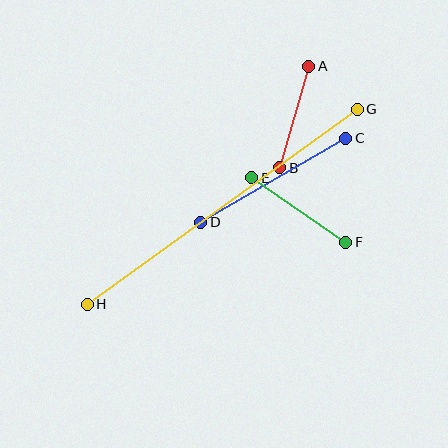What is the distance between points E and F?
The distance is approximately 114 pixels.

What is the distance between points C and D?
The distance is approximately 167 pixels.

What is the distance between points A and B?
The distance is approximately 106 pixels.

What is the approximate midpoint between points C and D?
The midpoint is at approximately (273, 180) pixels.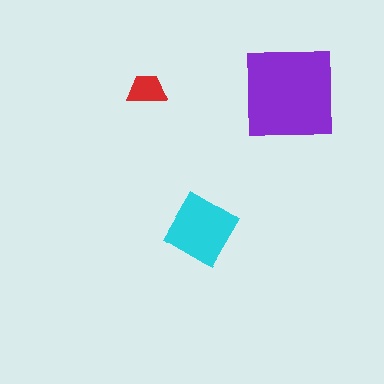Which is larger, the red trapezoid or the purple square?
The purple square.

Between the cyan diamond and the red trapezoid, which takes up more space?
The cyan diamond.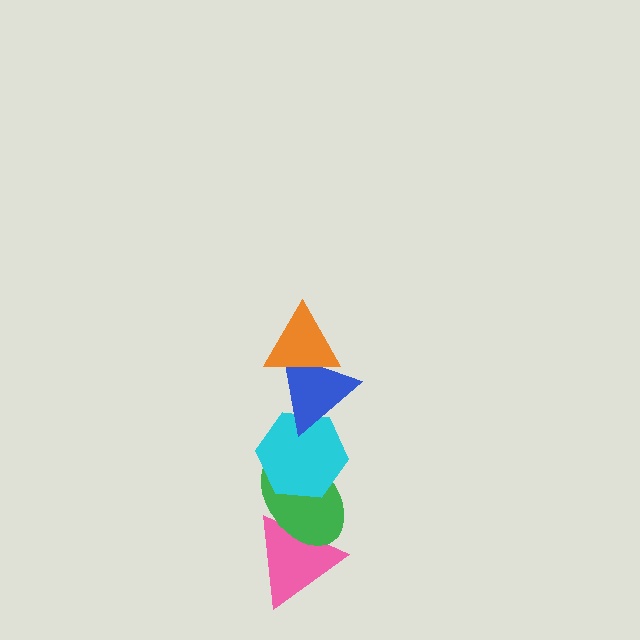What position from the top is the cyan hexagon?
The cyan hexagon is 3rd from the top.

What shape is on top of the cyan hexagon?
The blue triangle is on top of the cyan hexagon.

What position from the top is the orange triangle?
The orange triangle is 1st from the top.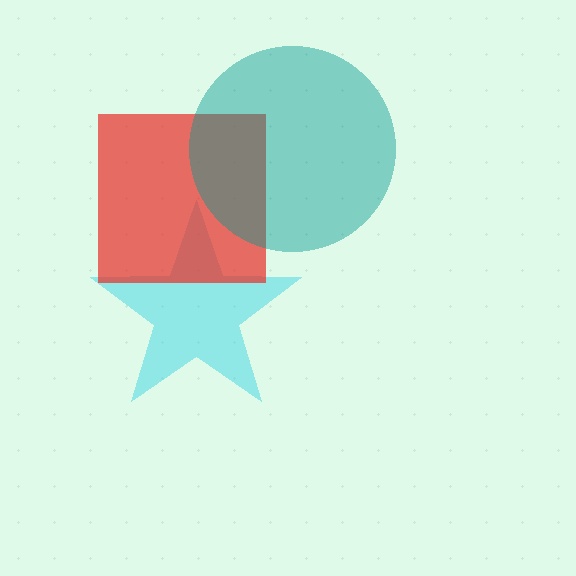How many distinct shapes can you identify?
There are 3 distinct shapes: a cyan star, a red square, a teal circle.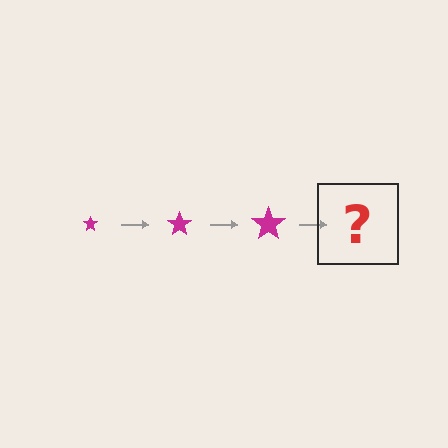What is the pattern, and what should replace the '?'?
The pattern is that the star gets progressively larger each step. The '?' should be a magenta star, larger than the previous one.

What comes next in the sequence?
The next element should be a magenta star, larger than the previous one.